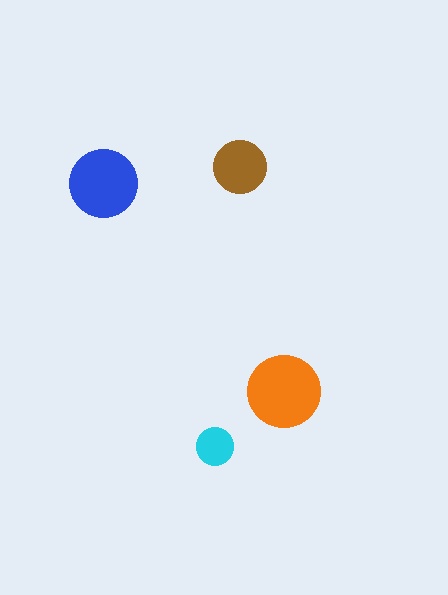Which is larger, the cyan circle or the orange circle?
The orange one.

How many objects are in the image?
There are 4 objects in the image.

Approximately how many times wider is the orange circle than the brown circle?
About 1.5 times wider.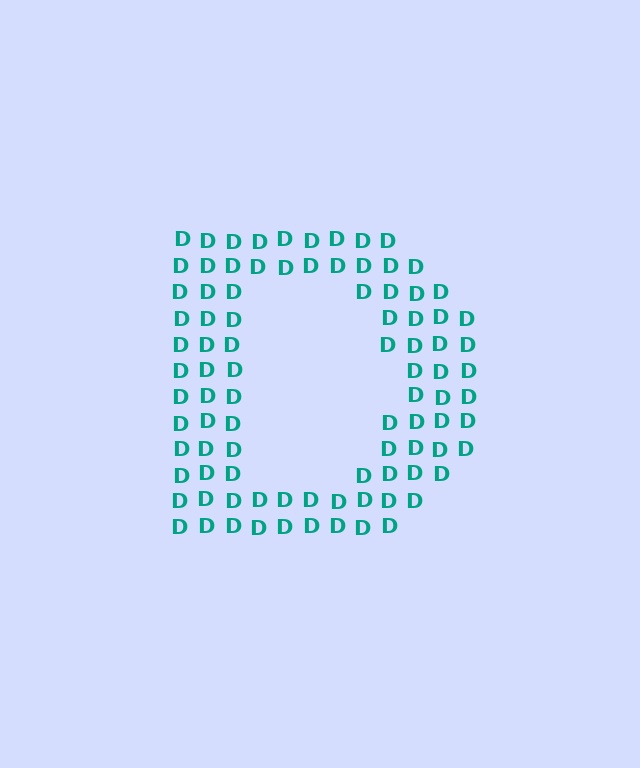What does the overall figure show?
The overall figure shows the letter D.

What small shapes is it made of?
It is made of small letter D's.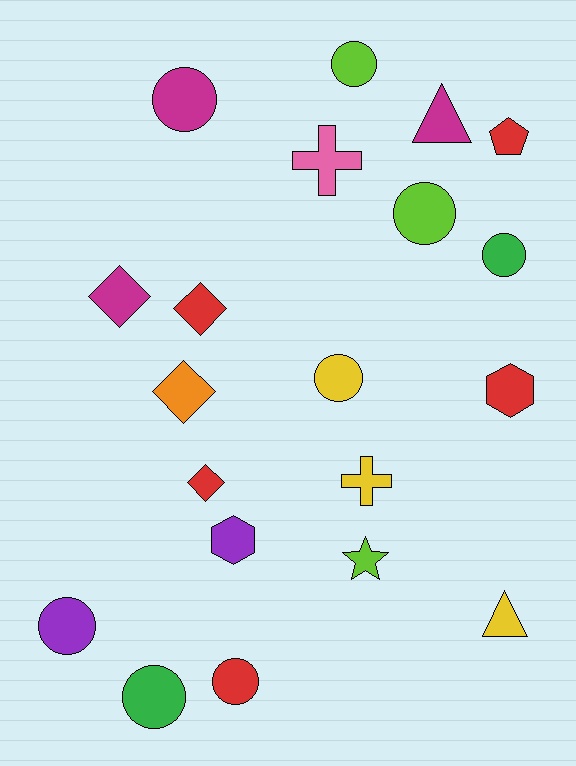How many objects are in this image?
There are 20 objects.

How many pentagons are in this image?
There is 1 pentagon.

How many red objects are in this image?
There are 5 red objects.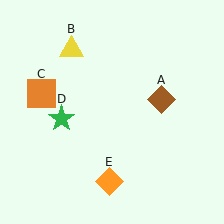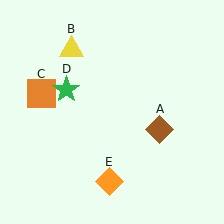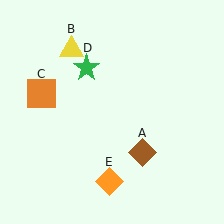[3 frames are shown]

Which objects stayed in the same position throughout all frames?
Yellow triangle (object B) and orange square (object C) and orange diamond (object E) remained stationary.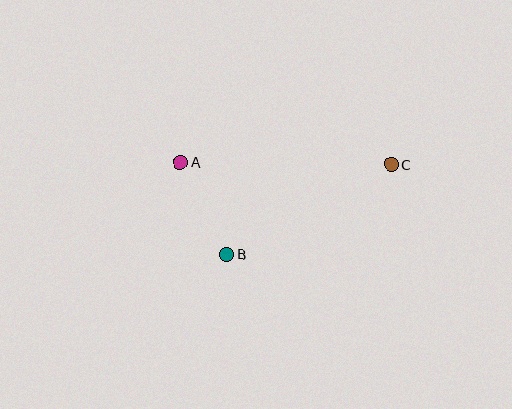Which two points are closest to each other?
Points A and B are closest to each other.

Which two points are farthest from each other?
Points A and C are farthest from each other.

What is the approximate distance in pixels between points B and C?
The distance between B and C is approximately 187 pixels.